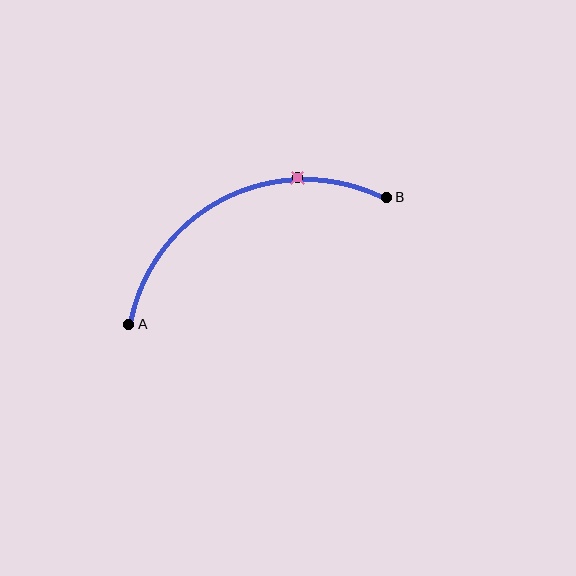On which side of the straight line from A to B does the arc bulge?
The arc bulges above the straight line connecting A and B.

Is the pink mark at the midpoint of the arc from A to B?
No. The pink mark lies on the arc but is closer to endpoint B. The arc midpoint would be at the point on the curve equidistant along the arc from both A and B.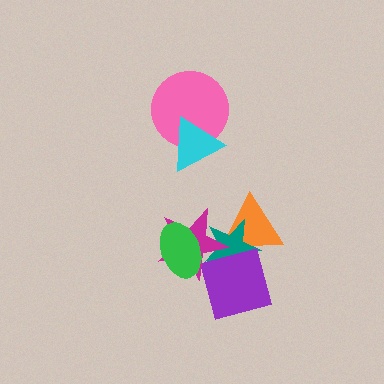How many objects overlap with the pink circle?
1 object overlaps with the pink circle.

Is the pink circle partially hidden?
Yes, it is partially covered by another shape.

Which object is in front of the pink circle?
The cyan triangle is in front of the pink circle.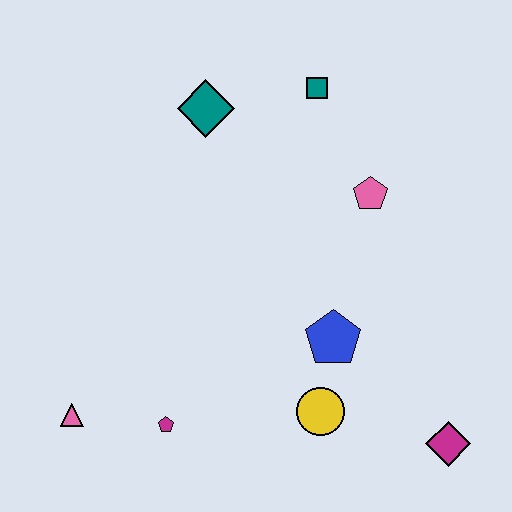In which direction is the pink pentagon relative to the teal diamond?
The pink pentagon is to the right of the teal diamond.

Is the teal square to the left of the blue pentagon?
Yes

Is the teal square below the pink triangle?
No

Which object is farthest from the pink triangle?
The teal square is farthest from the pink triangle.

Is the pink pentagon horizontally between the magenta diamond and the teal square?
Yes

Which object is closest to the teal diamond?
The teal square is closest to the teal diamond.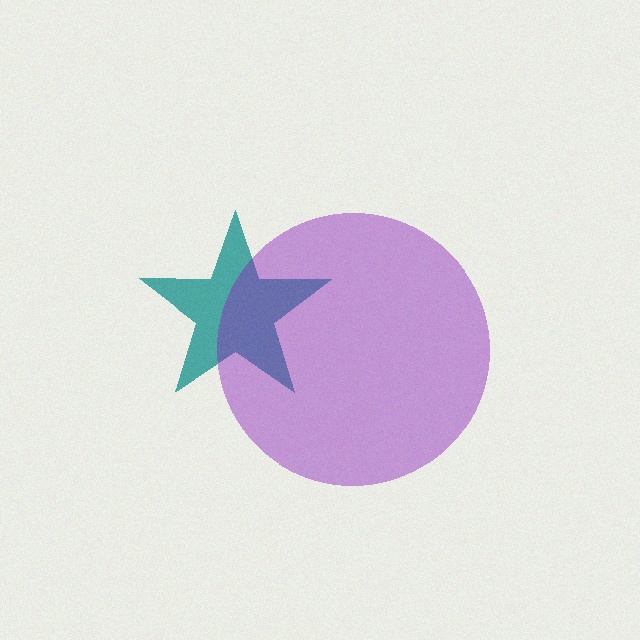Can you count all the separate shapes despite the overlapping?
Yes, there are 2 separate shapes.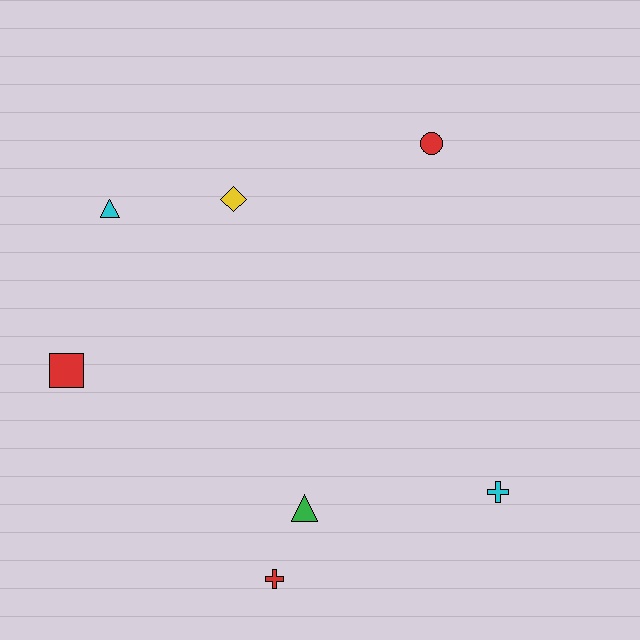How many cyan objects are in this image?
There are 2 cyan objects.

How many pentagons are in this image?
There are no pentagons.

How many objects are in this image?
There are 7 objects.